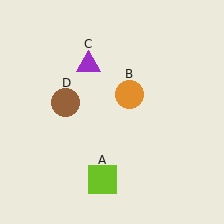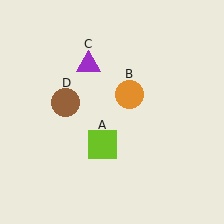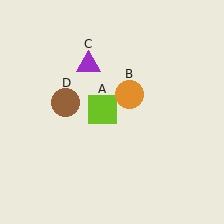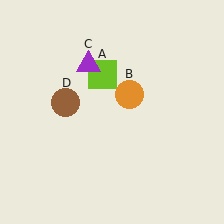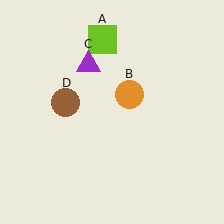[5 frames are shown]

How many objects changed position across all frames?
1 object changed position: lime square (object A).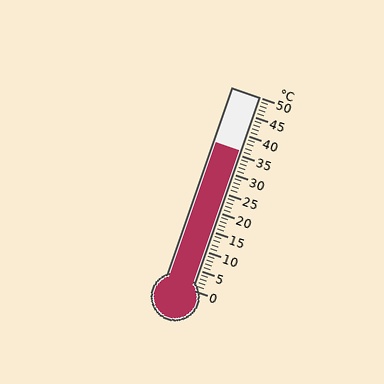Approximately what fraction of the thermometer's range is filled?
The thermometer is filled to approximately 70% of its range.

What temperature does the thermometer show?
The thermometer shows approximately 36°C.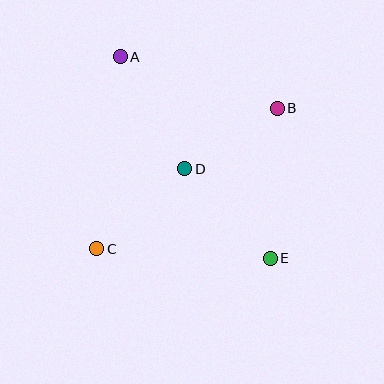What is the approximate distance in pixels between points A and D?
The distance between A and D is approximately 129 pixels.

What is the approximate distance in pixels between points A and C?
The distance between A and C is approximately 194 pixels.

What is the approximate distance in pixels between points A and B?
The distance between A and B is approximately 165 pixels.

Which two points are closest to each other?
Points B and D are closest to each other.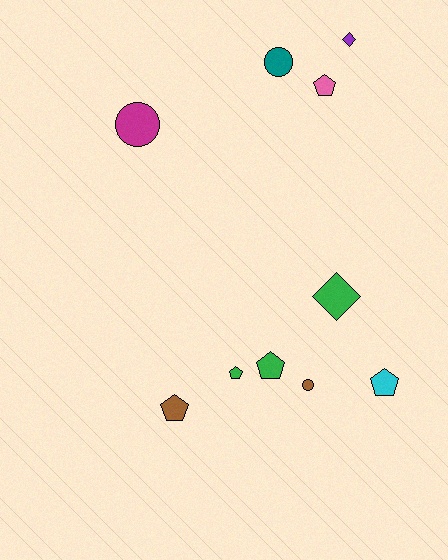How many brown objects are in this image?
There are 2 brown objects.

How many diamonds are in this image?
There are 2 diamonds.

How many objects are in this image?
There are 10 objects.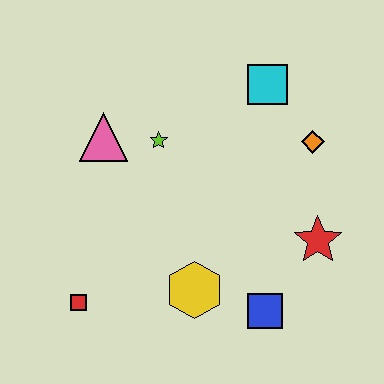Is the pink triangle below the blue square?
No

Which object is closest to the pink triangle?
The lime star is closest to the pink triangle.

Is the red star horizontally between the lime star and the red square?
No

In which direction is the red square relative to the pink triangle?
The red square is below the pink triangle.